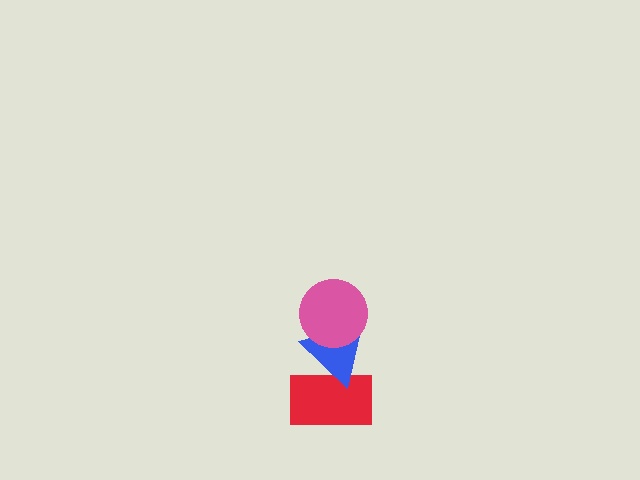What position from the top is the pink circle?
The pink circle is 1st from the top.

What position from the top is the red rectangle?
The red rectangle is 3rd from the top.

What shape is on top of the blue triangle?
The pink circle is on top of the blue triangle.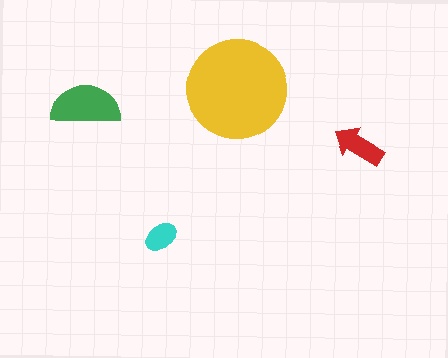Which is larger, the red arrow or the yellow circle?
The yellow circle.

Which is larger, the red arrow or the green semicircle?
The green semicircle.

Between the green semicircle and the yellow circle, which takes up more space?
The yellow circle.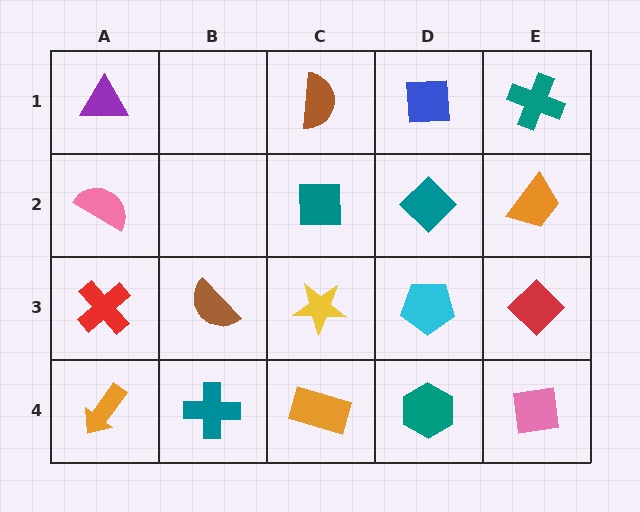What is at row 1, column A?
A purple triangle.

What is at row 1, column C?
A brown semicircle.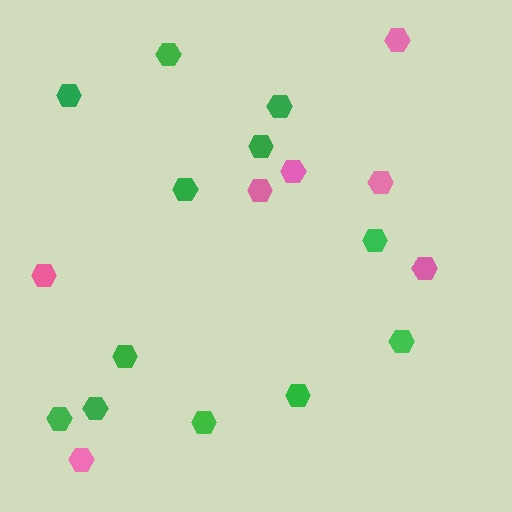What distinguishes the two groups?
There are 2 groups: one group of pink hexagons (7) and one group of green hexagons (12).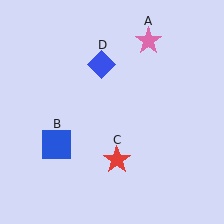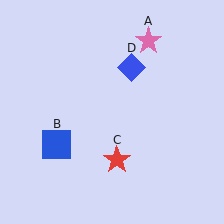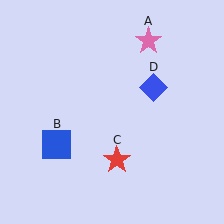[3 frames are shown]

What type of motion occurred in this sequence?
The blue diamond (object D) rotated clockwise around the center of the scene.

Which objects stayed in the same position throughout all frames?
Pink star (object A) and blue square (object B) and red star (object C) remained stationary.